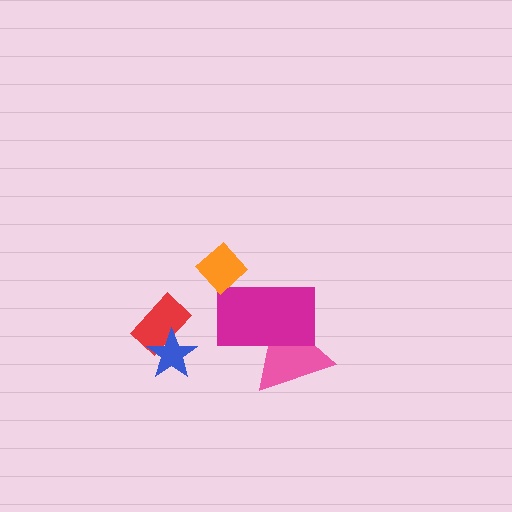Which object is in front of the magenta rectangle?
The orange diamond is in front of the magenta rectangle.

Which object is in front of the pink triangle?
The magenta rectangle is in front of the pink triangle.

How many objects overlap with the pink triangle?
1 object overlaps with the pink triangle.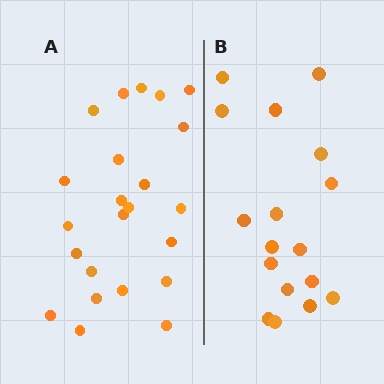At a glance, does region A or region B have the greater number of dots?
Region A (the left region) has more dots.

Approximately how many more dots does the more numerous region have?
Region A has about 6 more dots than region B.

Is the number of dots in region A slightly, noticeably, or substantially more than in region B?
Region A has noticeably more, but not dramatically so. The ratio is roughly 1.4 to 1.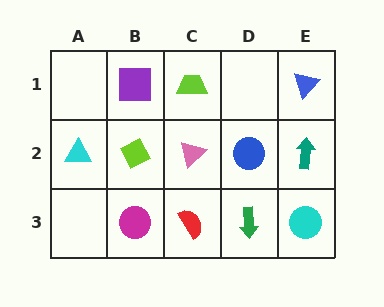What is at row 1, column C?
A lime trapezoid.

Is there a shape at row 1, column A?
No, that cell is empty.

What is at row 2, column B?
A lime diamond.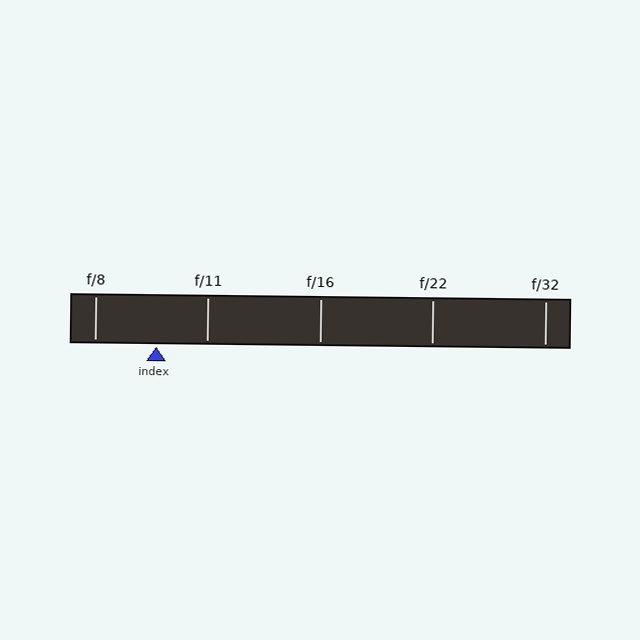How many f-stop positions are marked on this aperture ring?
There are 5 f-stop positions marked.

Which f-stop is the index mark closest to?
The index mark is closest to f/11.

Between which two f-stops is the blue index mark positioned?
The index mark is between f/8 and f/11.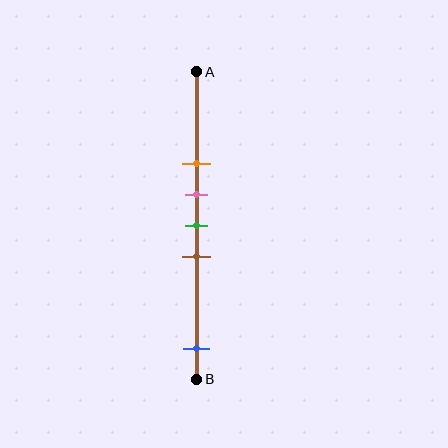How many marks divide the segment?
There are 5 marks dividing the segment.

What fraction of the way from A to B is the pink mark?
The pink mark is approximately 40% (0.4) of the way from A to B.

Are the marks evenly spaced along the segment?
No, the marks are not evenly spaced.